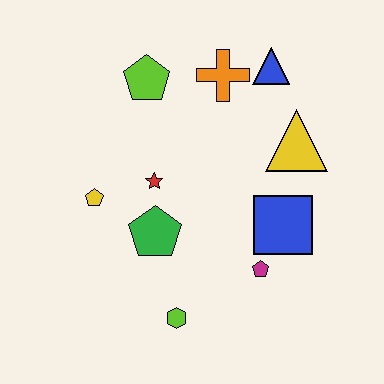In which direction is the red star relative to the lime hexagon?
The red star is above the lime hexagon.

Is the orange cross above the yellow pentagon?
Yes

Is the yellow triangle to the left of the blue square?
No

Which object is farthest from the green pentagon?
The blue triangle is farthest from the green pentagon.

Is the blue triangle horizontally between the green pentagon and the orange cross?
No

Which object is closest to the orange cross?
The blue triangle is closest to the orange cross.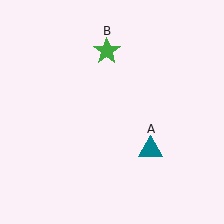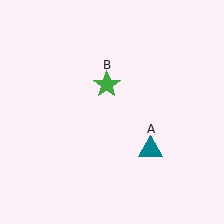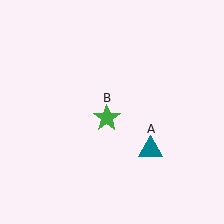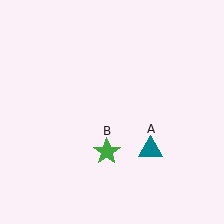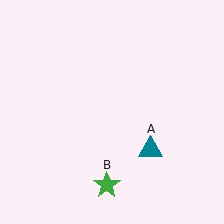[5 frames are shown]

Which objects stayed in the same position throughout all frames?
Teal triangle (object A) remained stationary.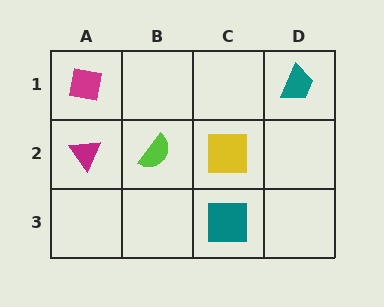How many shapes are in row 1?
2 shapes.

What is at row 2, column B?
A lime semicircle.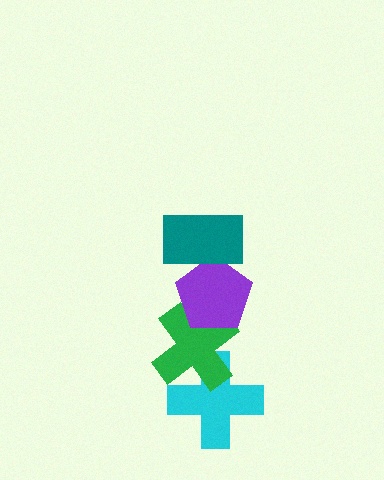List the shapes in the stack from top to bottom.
From top to bottom: the teal rectangle, the purple pentagon, the green cross, the cyan cross.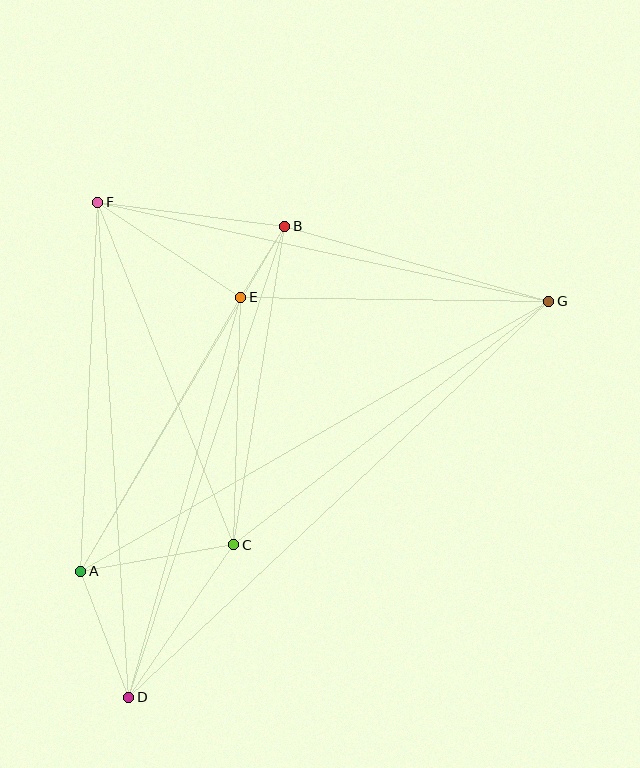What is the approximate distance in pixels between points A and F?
The distance between A and F is approximately 369 pixels.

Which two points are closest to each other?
Points B and E are closest to each other.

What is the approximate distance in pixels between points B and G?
The distance between B and G is approximately 274 pixels.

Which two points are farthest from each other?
Points D and G are farthest from each other.